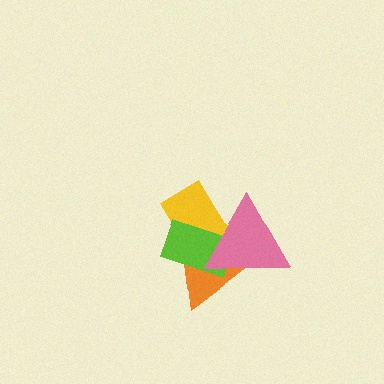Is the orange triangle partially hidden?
Yes, it is partially covered by another shape.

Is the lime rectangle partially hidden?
Yes, it is partially covered by another shape.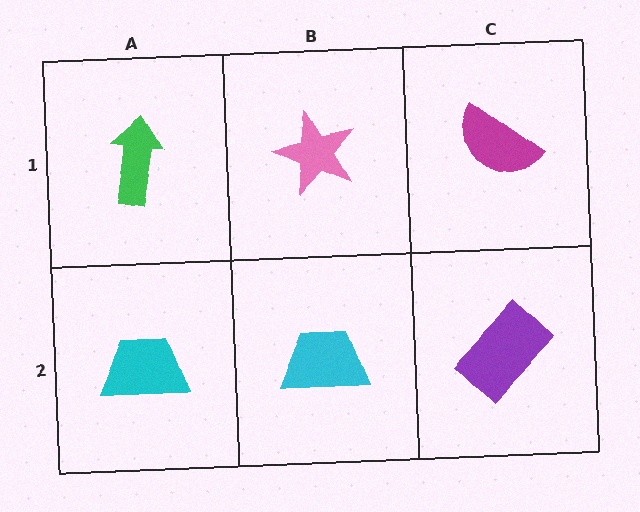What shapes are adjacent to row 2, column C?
A magenta semicircle (row 1, column C), a cyan trapezoid (row 2, column B).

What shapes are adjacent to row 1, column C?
A purple rectangle (row 2, column C), a pink star (row 1, column B).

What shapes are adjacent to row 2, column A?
A green arrow (row 1, column A), a cyan trapezoid (row 2, column B).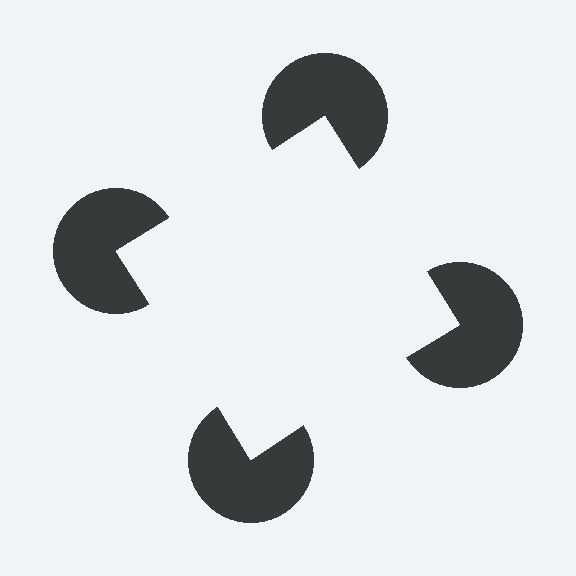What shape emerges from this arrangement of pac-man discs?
An illusory square — its edges are inferred from the aligned wedge cuts in the pac-man discs, not physically drawn.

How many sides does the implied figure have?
4 sides.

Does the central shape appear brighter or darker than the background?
It typically appears slightly brighter than the background, even though no actual brightness change is drawn.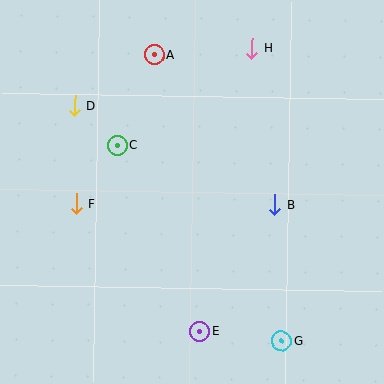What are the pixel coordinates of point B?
Point B is at (274, 205).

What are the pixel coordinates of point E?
Point E is at (199, 331).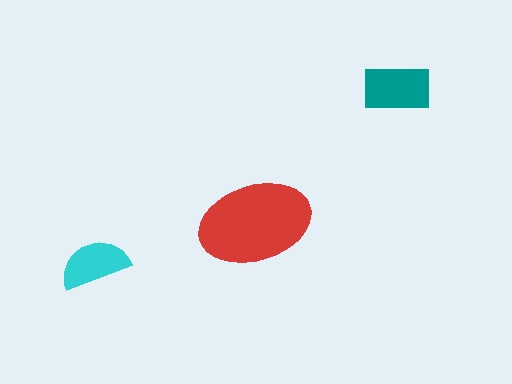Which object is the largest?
The red ellipse.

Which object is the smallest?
The cyan semicircle.